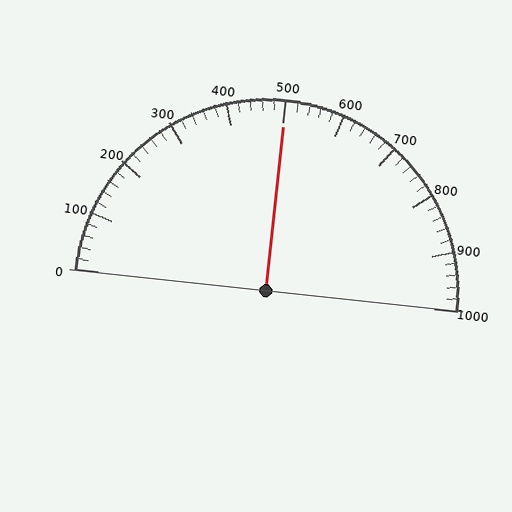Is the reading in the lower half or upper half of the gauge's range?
The reading is in the upper half of the range (0 to 1000).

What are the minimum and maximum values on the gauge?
The gauge ranges from 0 to 1000.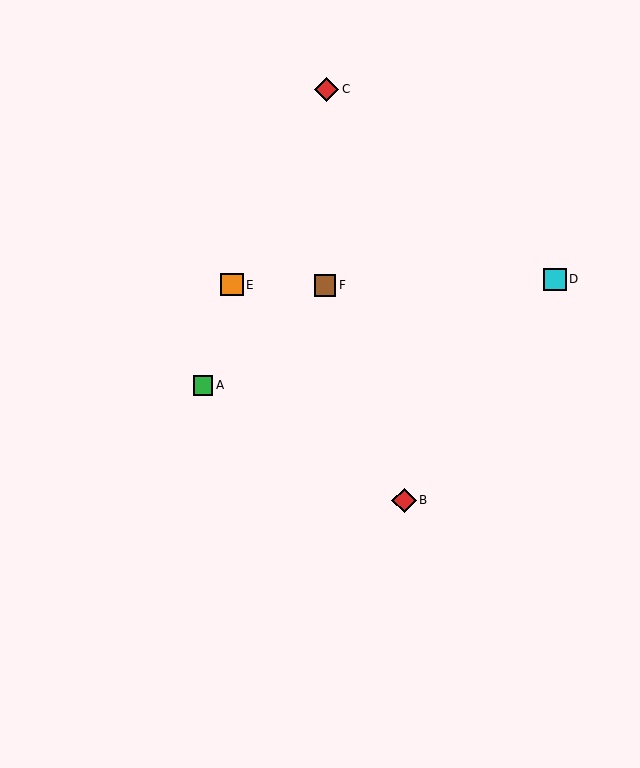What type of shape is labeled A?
Shape A is a green square.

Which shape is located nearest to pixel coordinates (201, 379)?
The green square (labeled A) at (203, 385) is nearest to that location.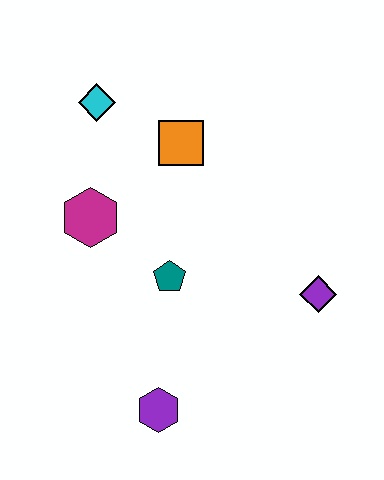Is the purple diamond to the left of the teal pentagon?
No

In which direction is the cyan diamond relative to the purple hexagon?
The cyan diamond is above the purple hexagon.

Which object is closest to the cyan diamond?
The orange square is closest to the cyan diamond.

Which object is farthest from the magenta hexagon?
The purple diamond is farthest from the magenta hexagon.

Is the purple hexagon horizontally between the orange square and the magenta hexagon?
Yes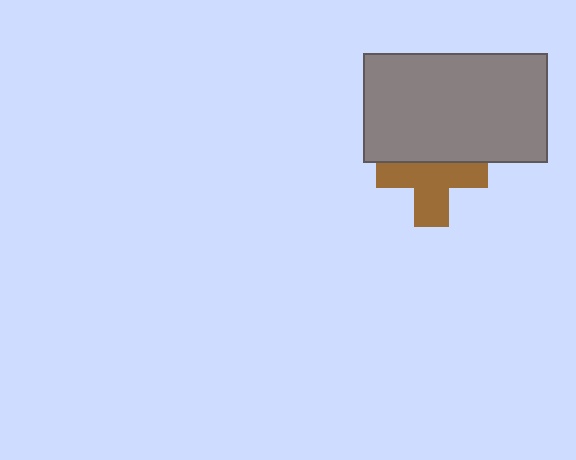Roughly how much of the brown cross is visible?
About half of it is visible (roughly 62%).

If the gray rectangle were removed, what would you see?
You would see the complete brown cross.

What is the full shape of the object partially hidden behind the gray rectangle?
The partially hidden object is a brown cross.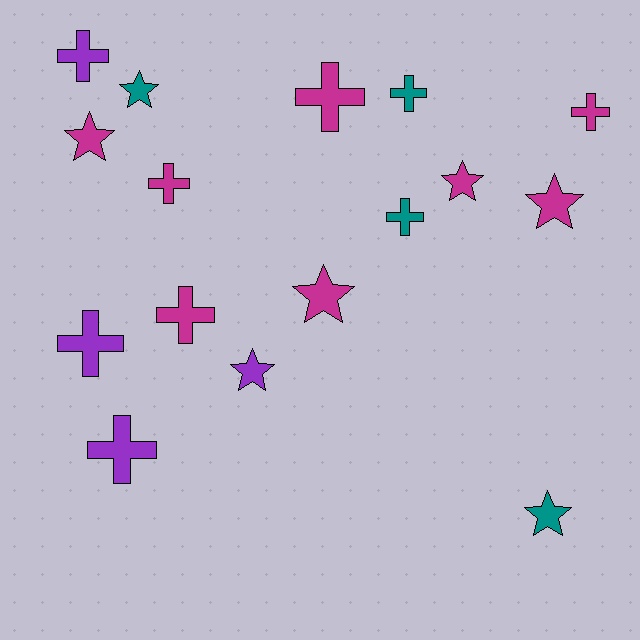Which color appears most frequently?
Magenta, with 8 objects.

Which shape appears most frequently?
Cross, with 9 objects.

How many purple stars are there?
There is 1 purple star.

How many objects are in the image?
There are 16 objects.